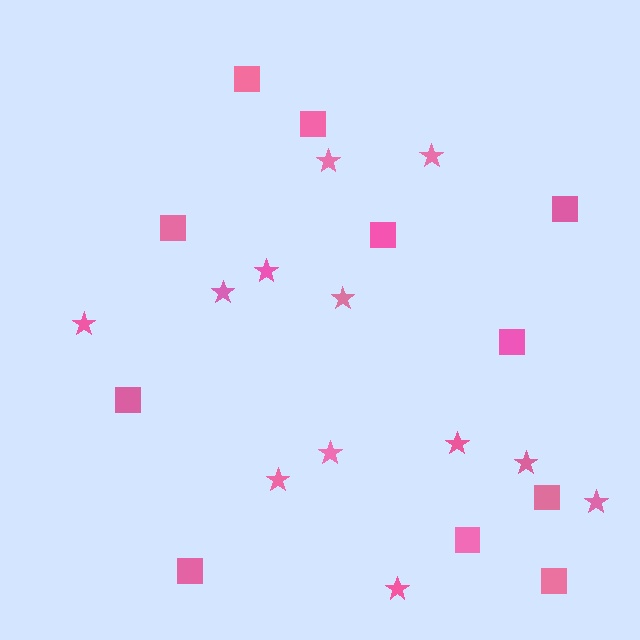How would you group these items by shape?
There are 2 groups: one group of squares (11) and one group of stars (12).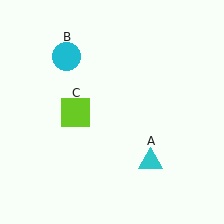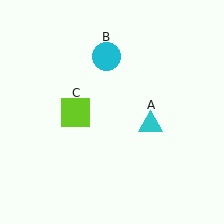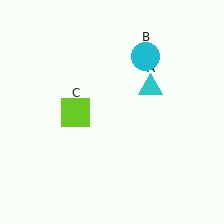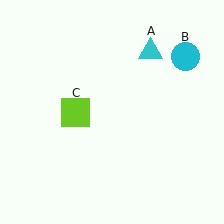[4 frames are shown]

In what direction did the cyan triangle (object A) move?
The cyan triangle (object A) moved up.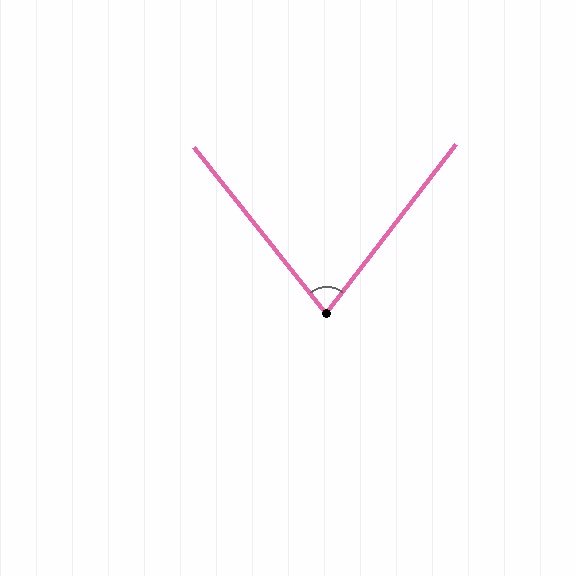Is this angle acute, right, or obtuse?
It is acute.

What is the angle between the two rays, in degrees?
Approximately 76 degrees.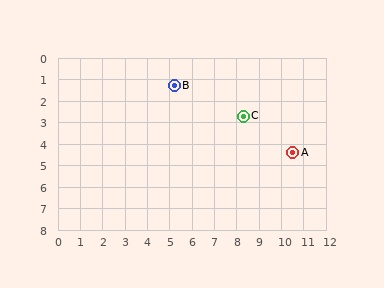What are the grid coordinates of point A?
Point A is at approximately (10.5, 4.4).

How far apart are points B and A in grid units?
Points B and A are about 6.1 grid units apart.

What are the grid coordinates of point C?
Point C is at approximately (8.3, 2.7).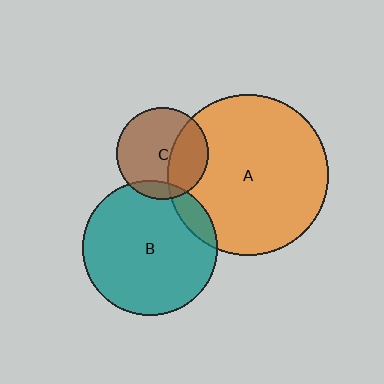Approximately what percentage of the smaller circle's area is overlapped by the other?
Approximately 10%.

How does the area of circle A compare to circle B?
Approximately 1.4 times.